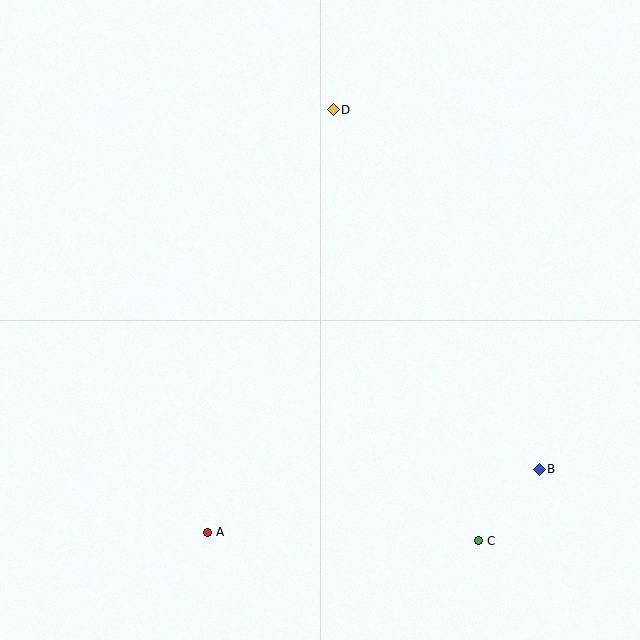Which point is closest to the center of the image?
Point D at (333, 110) is closest to the center.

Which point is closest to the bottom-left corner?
Point A is closest to the bottom-left corner.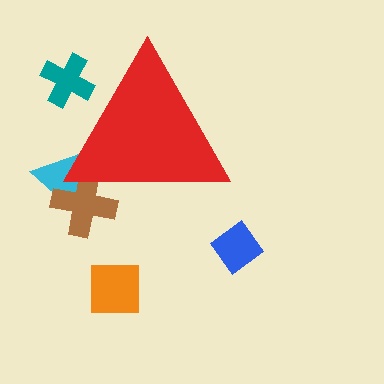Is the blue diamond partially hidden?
No, the blue diamond is fully visible.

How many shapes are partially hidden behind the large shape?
3 shapes are partially hidden.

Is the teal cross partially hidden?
Yes, the teal cross is partially hidden behind the red triangle.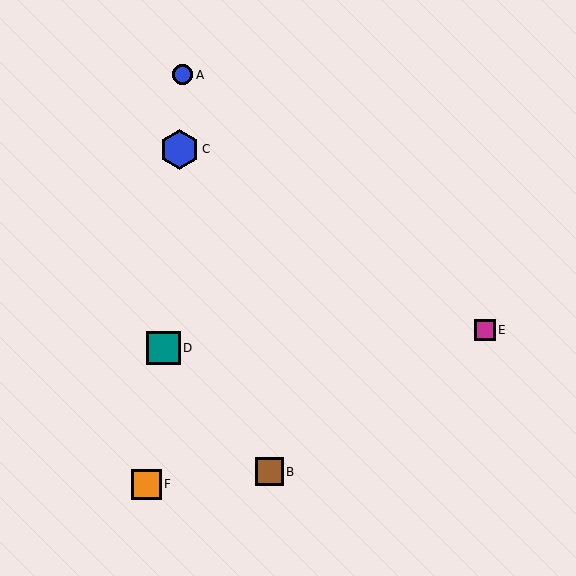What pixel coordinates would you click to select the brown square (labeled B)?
Click at (269, 472) to select the brown square B.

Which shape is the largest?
The blue hexagon (labeled C) is the largest.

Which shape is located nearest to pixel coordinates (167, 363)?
The teal square (labeled D) at (163, 348) is nearest to that location.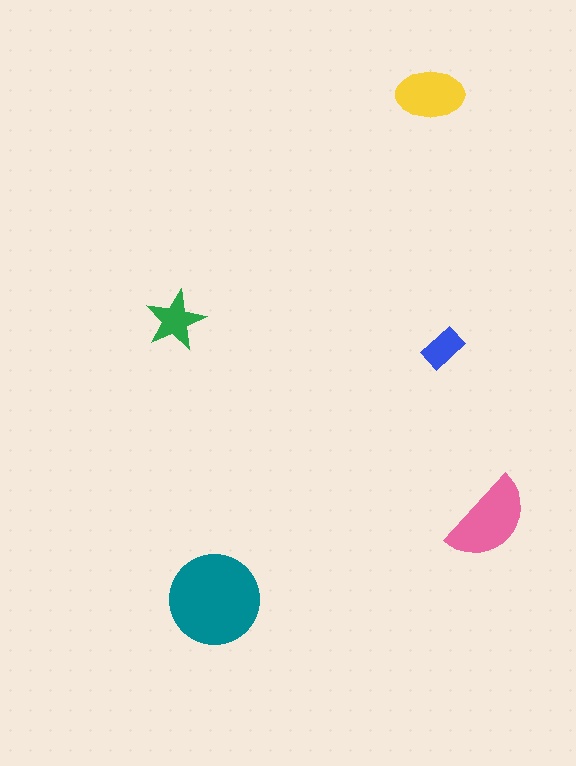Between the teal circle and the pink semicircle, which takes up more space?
The teal circle.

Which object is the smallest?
The blue rectangle.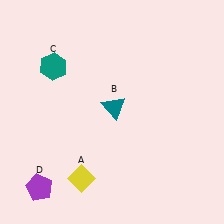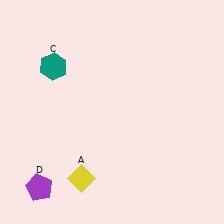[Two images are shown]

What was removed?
The teal triangle (B) was removed in Image 2.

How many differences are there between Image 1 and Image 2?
There is 1 difference between the two images.